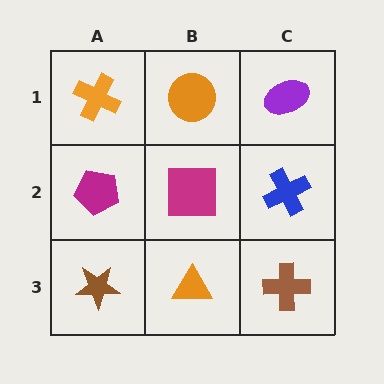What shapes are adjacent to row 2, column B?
An orange circle (row 1, column B), an orange triangle (row 3, column B), a magenta pentagon (row 2, column A), a blue cross (row 2, column C).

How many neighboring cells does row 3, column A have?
2.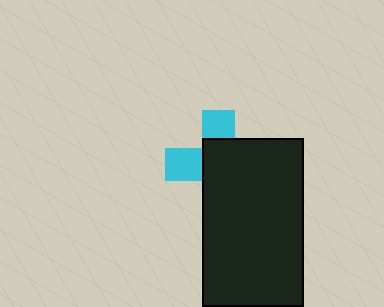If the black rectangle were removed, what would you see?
You would see the complete cyan cross.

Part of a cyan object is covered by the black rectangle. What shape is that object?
It is a cross.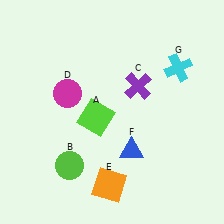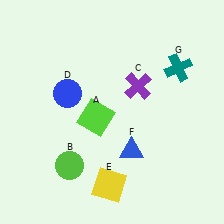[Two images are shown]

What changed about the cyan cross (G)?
In Image 1, G is cyan. In Image 2, it changed to teal.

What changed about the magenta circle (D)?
In Image 1, D is magenta. In Image 2, it changed to blue.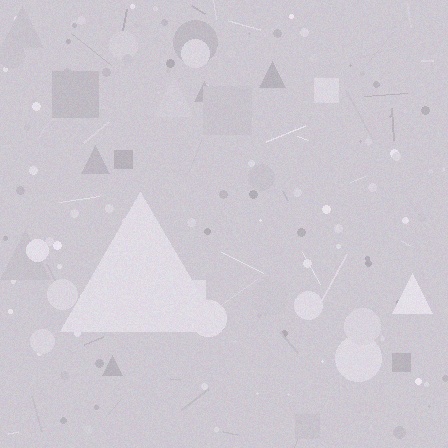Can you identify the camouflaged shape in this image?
The camouflaged shape is a triangle.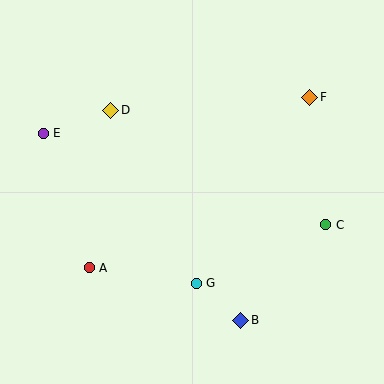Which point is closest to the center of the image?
Point G at (196, 283) is closest to the center.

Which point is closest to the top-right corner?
Point F is closest to the top-right corner.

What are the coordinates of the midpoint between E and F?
The midpoint between E and F is at (177, 115).